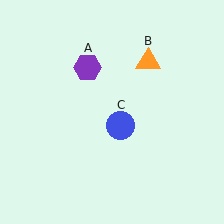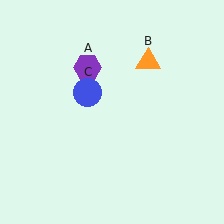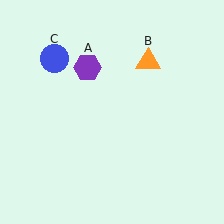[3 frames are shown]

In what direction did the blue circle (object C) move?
The blue circle (object C) moved up and to the left.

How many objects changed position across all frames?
1 object changed position: blue circle (object C).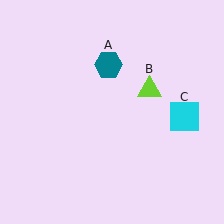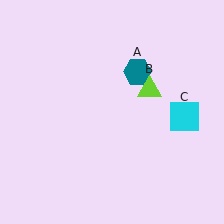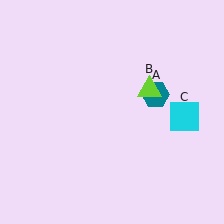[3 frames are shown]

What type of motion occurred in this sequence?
The teal hexagon (object A) rotated clockwise around the center of the scene.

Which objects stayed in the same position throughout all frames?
Lime triangle (object B) and cyan square (object C) remained stationary.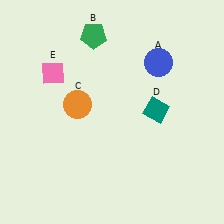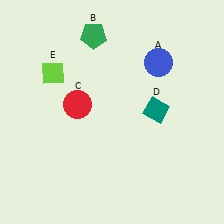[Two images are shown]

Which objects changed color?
C changed from orange to red. E changed from pink to lime.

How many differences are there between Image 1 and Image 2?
There are 2 differences between the two images.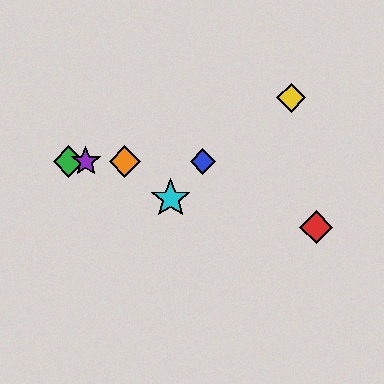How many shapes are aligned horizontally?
4 shapes (the blue diamond, the green diamond, the purple star, the orange diamond) are aligned horizontally.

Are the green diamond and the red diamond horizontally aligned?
No, the green diamond is at y≈162 and the red diamond is at y≈227.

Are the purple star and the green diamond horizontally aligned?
Yes, both are at y≈162.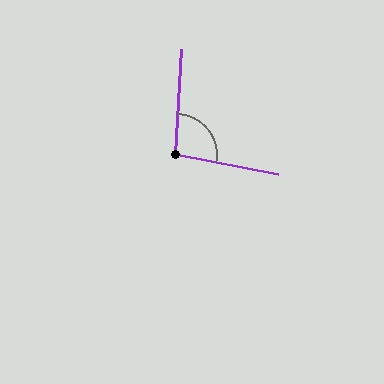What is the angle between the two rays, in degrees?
Approximately 97 degrees.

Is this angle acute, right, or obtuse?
It is obtuse.